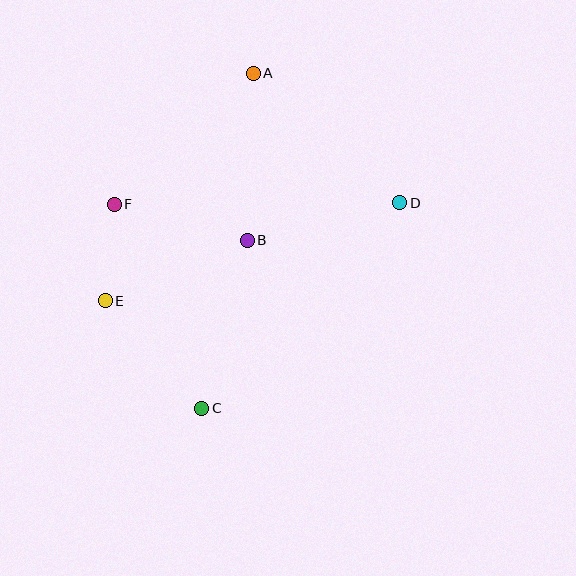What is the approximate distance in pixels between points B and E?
The distance between B and E is approximately 155 pixels.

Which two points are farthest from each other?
Points A and C are farthest from each other.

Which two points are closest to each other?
Points E and F are closest to each other.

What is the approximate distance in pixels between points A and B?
The distance between A and B is approximately 167 pixels.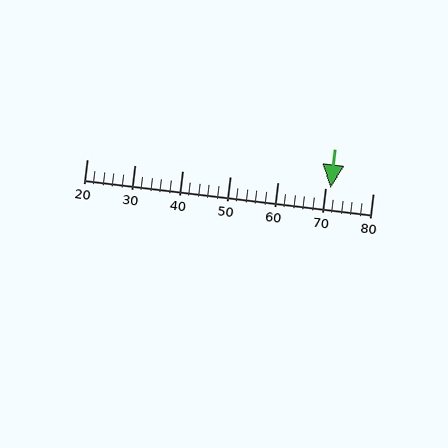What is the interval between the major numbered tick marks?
The major tick marks are spaced 10 units apart.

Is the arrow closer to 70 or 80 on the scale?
The arrow is closer to 70.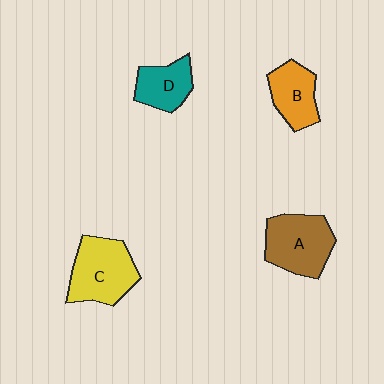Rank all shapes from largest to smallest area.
From largest to smallest: C (yellow), A (brown), B (orange), D (teal).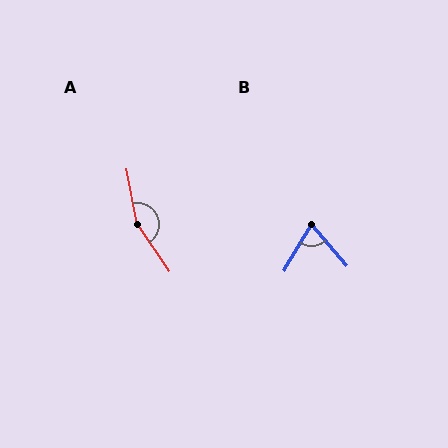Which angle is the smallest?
B, at approximately 72 degrees.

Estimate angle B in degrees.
Approximately 72 degrees.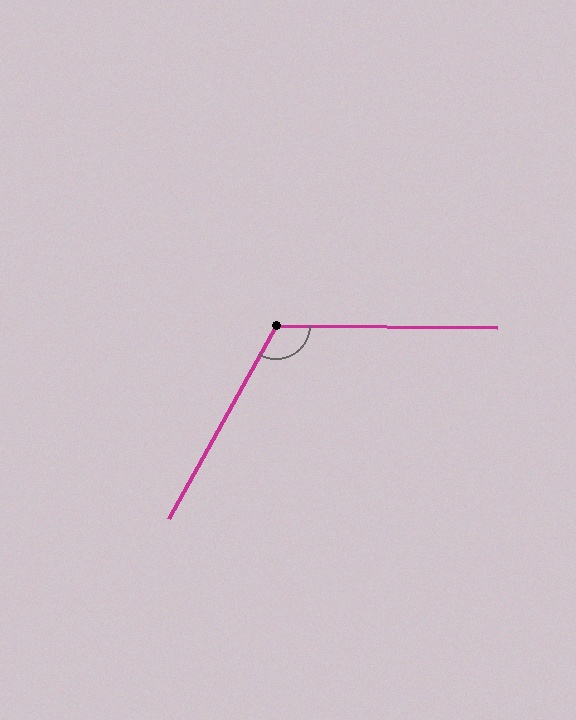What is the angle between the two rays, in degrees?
Approximately 119 degrees.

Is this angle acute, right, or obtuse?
It is obtuse.